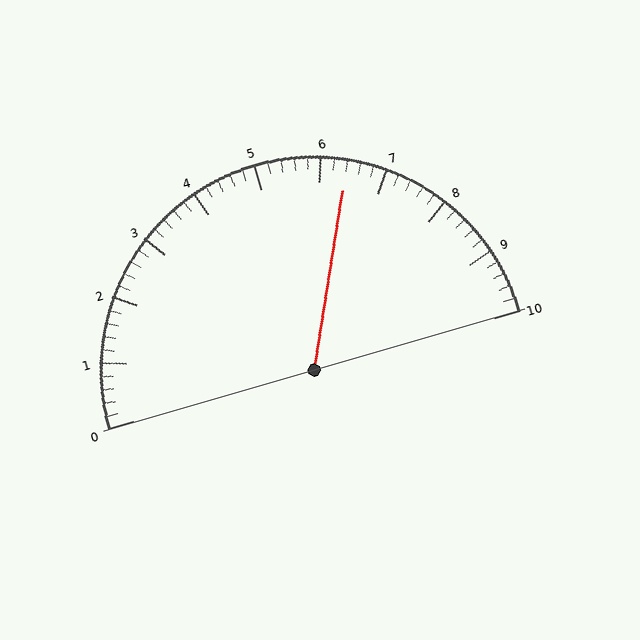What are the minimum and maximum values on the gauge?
The gauge ranges from 0 to 10.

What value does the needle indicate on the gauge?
The needle indicates approximately 6.4.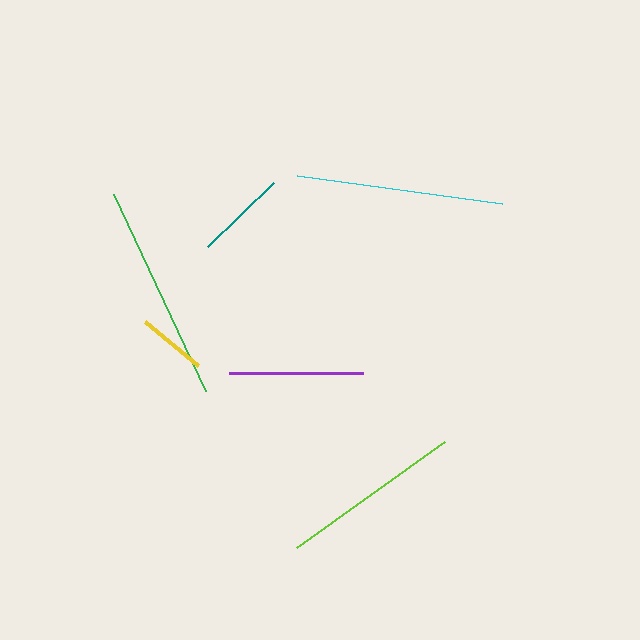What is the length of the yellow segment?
The yellow segment is approximately 69 pixels long.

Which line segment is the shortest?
The yellow line is the shortest at approximately 69 pixels.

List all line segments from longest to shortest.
From longest to shortest: green, cyan, lime, purple, teal, yellow.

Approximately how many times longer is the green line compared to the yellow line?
The green line is approximately 3.2 times the length of the yellow line.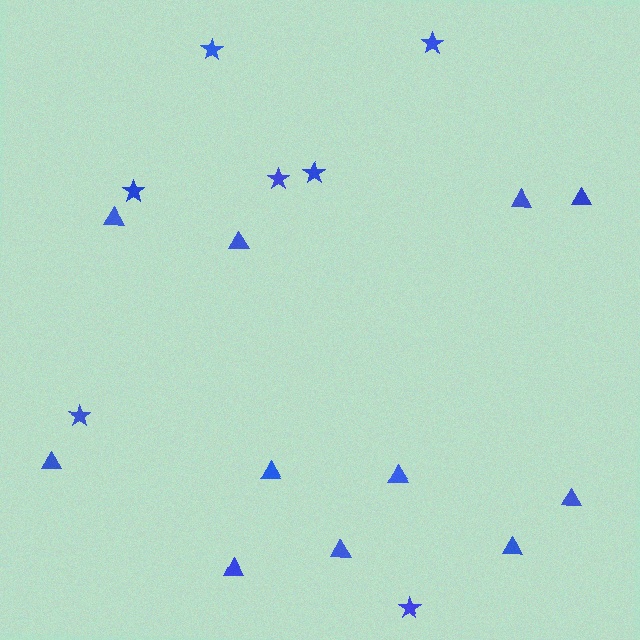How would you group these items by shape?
There are 2 groups: one group of stars (7) and one group of triangles (11).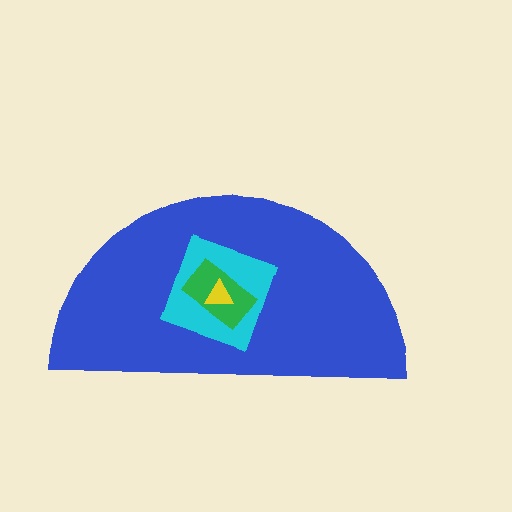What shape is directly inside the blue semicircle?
The cyan square.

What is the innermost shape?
The yellow triangle.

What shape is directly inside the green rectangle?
The yellow triangle.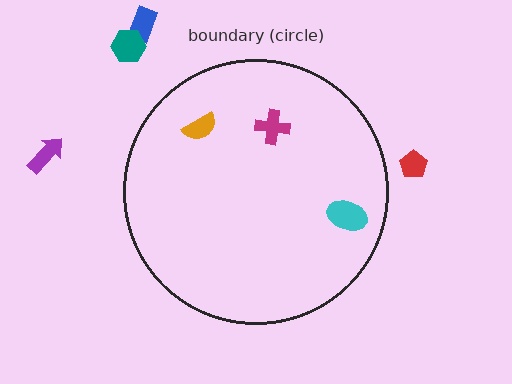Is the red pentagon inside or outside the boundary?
Outside.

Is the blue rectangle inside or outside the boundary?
Outside.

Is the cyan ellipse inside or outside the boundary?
Inside.